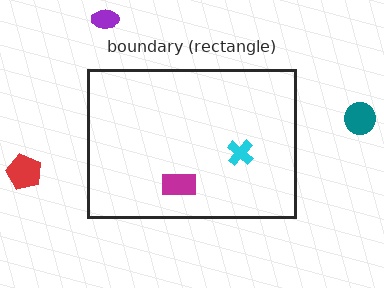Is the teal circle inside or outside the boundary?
Outside.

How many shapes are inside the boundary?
2 inside, 3 outside.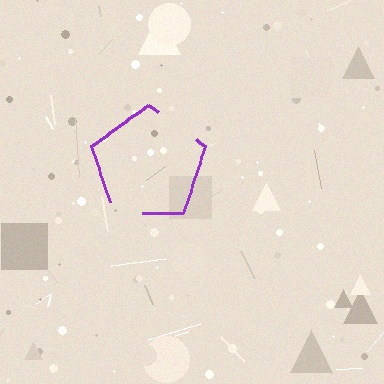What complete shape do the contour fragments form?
The contour fragments form a pentagon.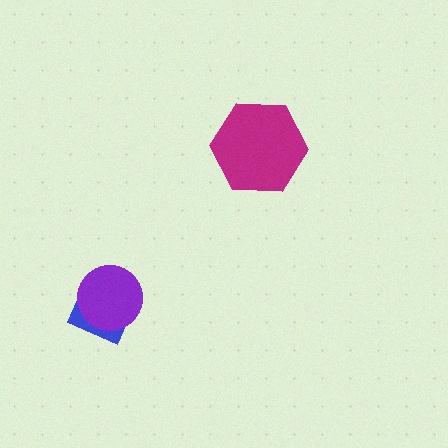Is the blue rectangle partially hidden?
Yes, it is partially covered by another shape.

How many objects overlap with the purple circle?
1 object overlaps with the purple circle.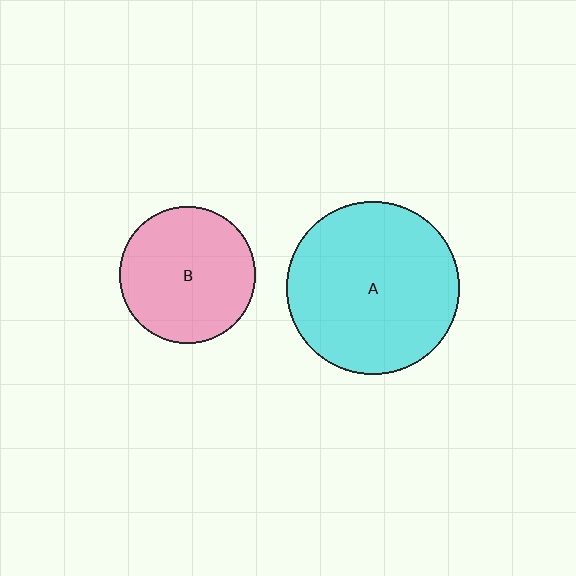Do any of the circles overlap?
No, none of the circles overlap.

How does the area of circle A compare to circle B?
Approximately 1.6 times.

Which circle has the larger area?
Circle A (cyan).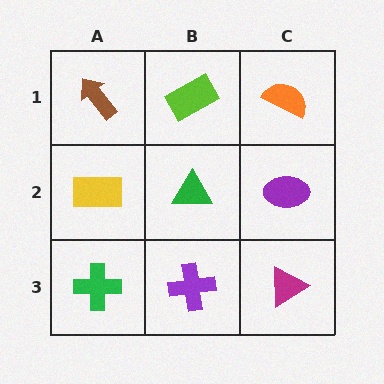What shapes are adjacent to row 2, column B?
A lime rectangle (row 1, column B), a purple cross (row 3, column B), a yellow rectangle (row 2, column A), a purple ellipse (row 2, column C).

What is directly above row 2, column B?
A lime rectangle.